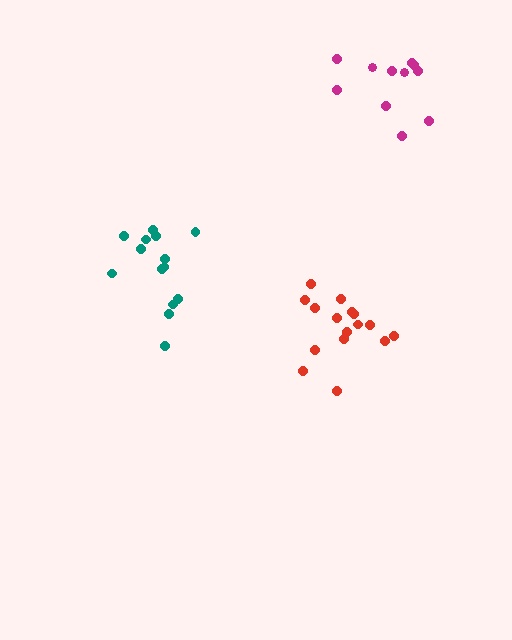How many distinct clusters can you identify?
There are 3 distinct clusters.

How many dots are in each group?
Group 1: 16 dots, Group 2: 14 dots, Group 3: 11 dots (41 total).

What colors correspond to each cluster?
The clusters are colored: red, teal, magenta.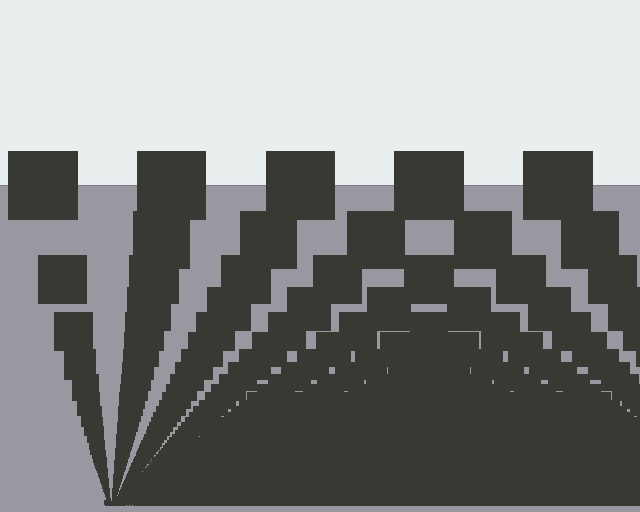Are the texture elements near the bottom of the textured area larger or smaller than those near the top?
Smaller. The gradient is inverted — elements near the bottom are smaller and denser.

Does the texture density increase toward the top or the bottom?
Density increases toward the bottom.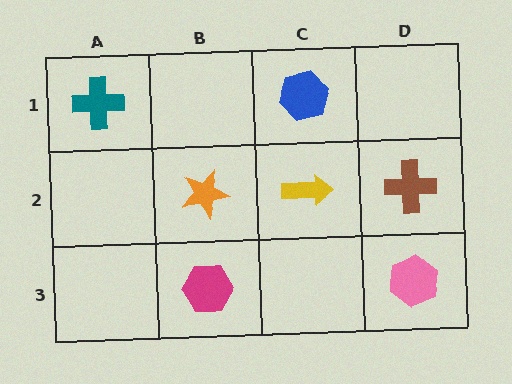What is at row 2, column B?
An orange star.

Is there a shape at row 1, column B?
No, that cell is empty.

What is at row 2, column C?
A yellow arrow.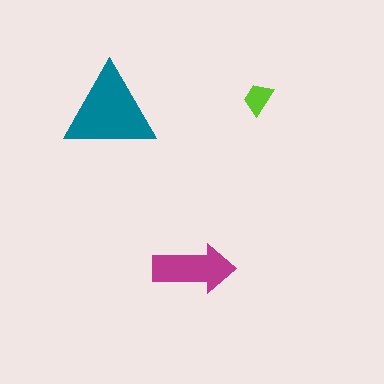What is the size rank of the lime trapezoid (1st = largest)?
3rd.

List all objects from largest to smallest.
The teal triangle, the magenta arrow, the lime trapezoid.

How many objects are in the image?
There are 3 objects in the image.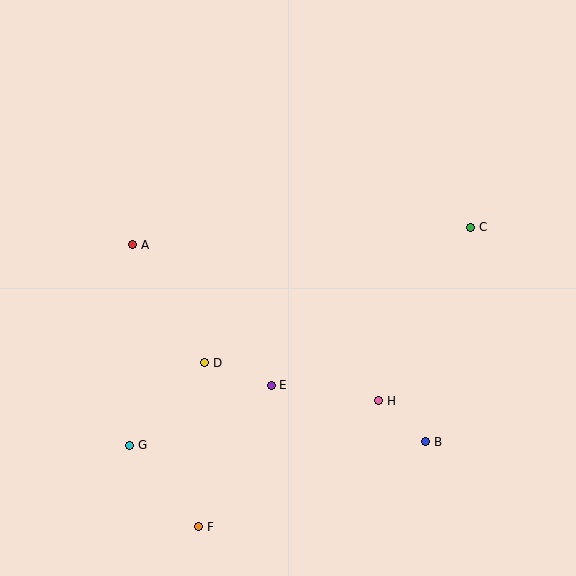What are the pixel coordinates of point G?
Point G is at (130, 445).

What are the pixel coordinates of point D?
Point D is at (205, 363).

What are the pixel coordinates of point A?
Point A is at (133, 245).